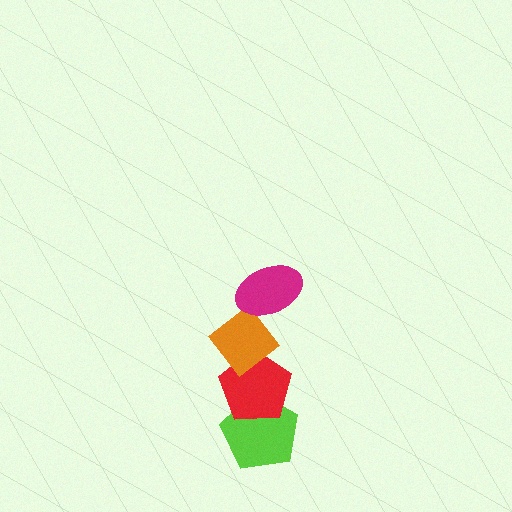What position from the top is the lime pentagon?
The lime pentagon is 4th from the top.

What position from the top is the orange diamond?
The orange diamond is 2nd from the top.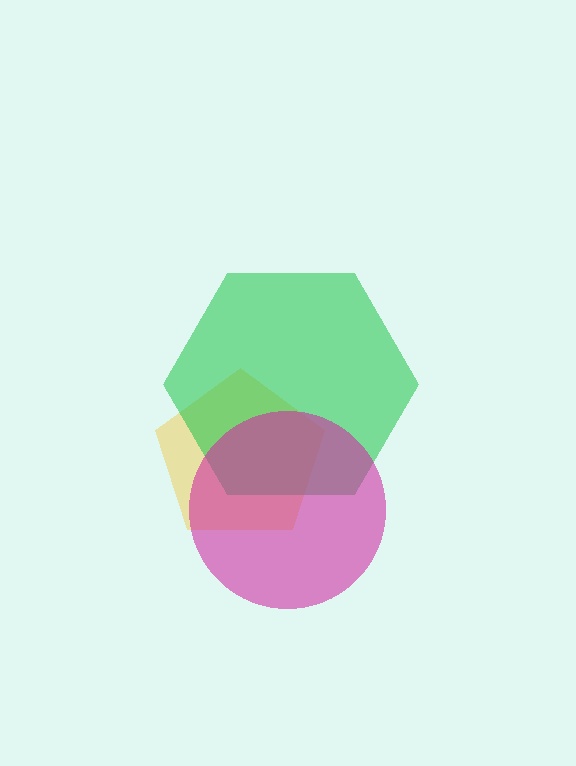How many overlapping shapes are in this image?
There are 3 overlapping shapes in the image.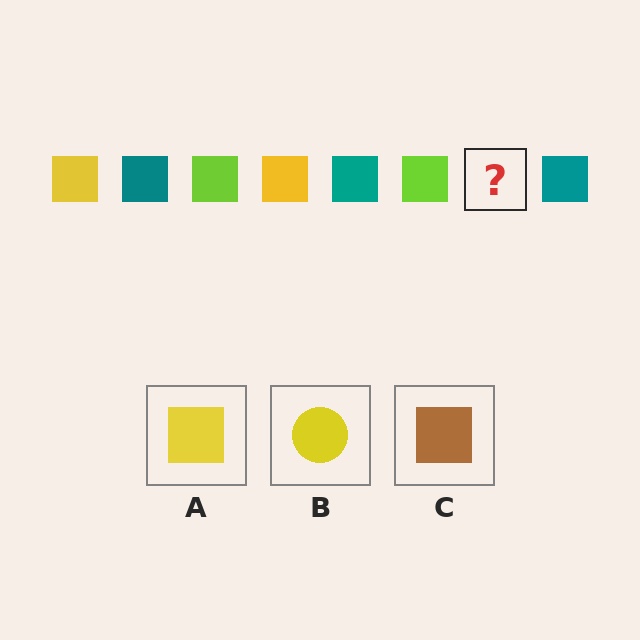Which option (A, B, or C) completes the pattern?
A.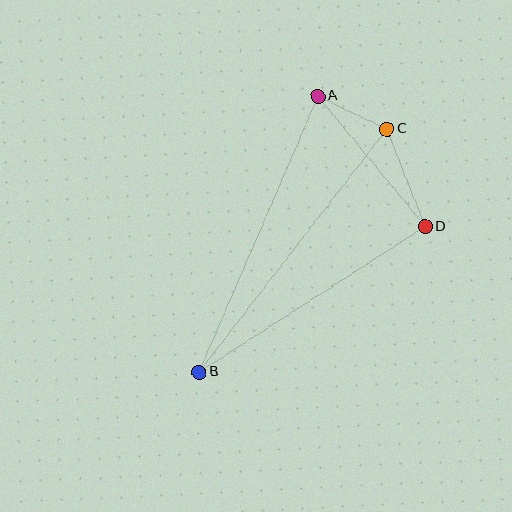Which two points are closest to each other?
Points A and C are closest to each other.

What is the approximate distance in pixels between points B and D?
The distance between B and D is approximately 268 pixels.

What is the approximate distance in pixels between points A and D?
The distance between A and D is approximately 169 pixels.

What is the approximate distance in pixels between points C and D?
The distance between C and D is approximately 105 pixels.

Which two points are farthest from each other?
Points B and C are farthest from each other.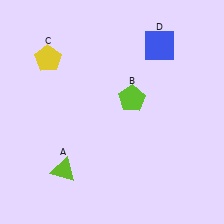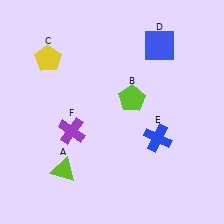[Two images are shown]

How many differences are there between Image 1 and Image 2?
There are 2 differences between the two images.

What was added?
A blue cross (E), a purple cross (F) were added in Image 2.